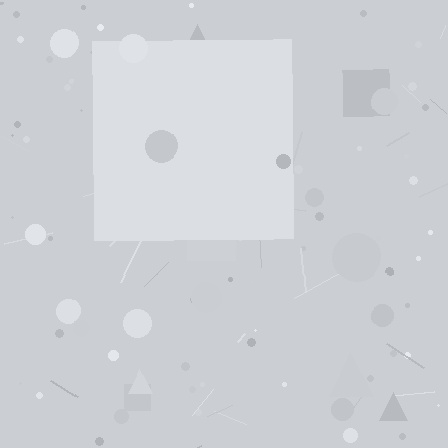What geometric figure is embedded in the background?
A square is embedded in the background.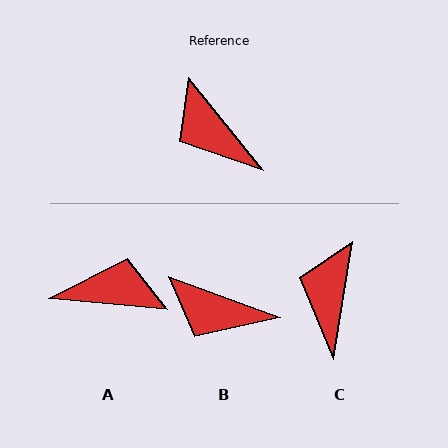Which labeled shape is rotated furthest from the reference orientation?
A, about 134 degrees away.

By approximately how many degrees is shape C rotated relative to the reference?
Approximately 48 degrees clockwise.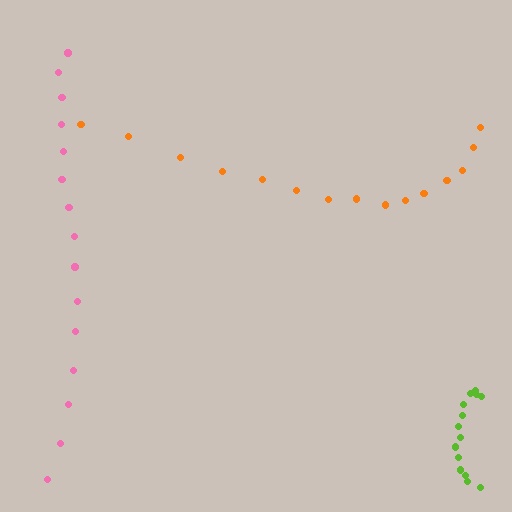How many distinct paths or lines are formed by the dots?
There are 3 distinct paths.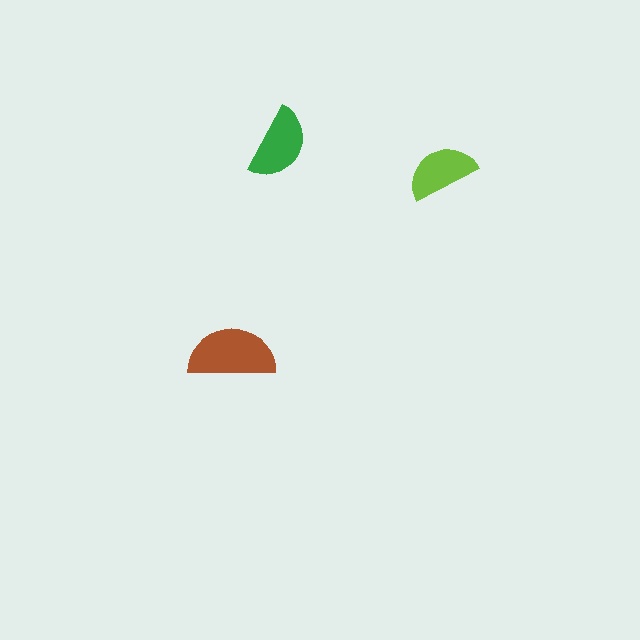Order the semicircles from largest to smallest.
the brown one, the green one, the lime one.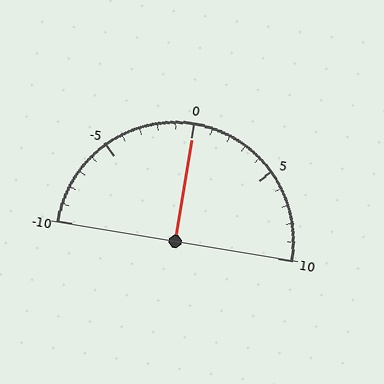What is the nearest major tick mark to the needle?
The nearest major tick mark is 0.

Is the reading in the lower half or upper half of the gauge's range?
The reading is in the upper half of the range (-10 to 10).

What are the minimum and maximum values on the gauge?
The gauge ranges from -10 to 10.